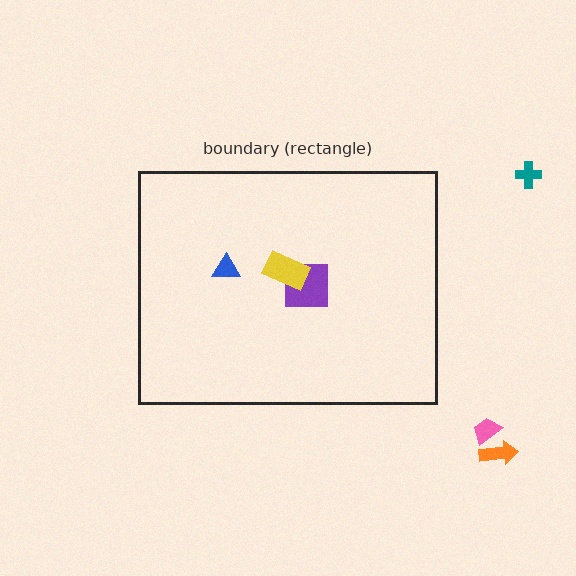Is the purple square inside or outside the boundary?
Inside.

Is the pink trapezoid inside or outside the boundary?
Outside.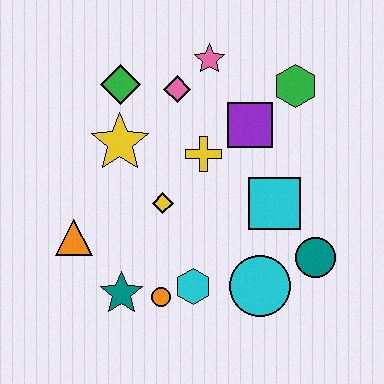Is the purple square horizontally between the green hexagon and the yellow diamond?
Yes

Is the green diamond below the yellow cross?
No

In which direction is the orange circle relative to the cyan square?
The orange circle is to the left of the cyan square.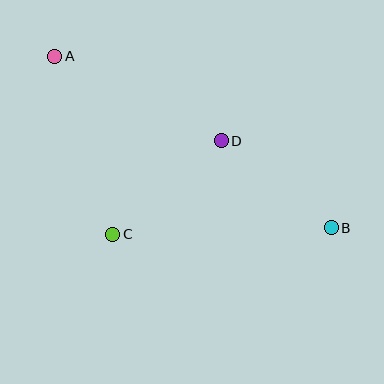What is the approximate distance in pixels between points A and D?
The distance between A and D is approximately 187 pixels.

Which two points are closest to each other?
Points B and D are closest to each other.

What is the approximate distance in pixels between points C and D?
The distance between C and D is approximately 143 pixels.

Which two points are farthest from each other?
Points A and B are farthest from each other.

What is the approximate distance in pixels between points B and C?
The distance between B and C is approximately 219 pixels.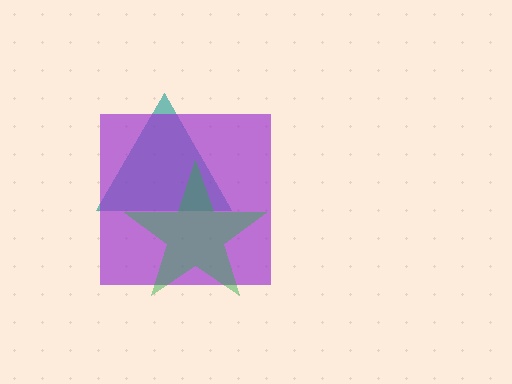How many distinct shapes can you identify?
There are 3 distinct shapes: a teal triangle, a purple square, a green star.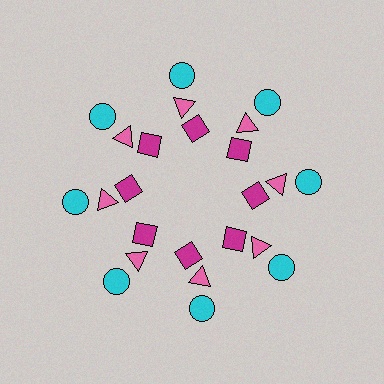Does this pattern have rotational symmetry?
Yes, this pattern has 8-fold rotational symmetry. It looks the same after rotating 45 degrees around the center.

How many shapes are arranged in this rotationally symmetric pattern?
There are 24 shapes, arranged in 8 groups of 3.